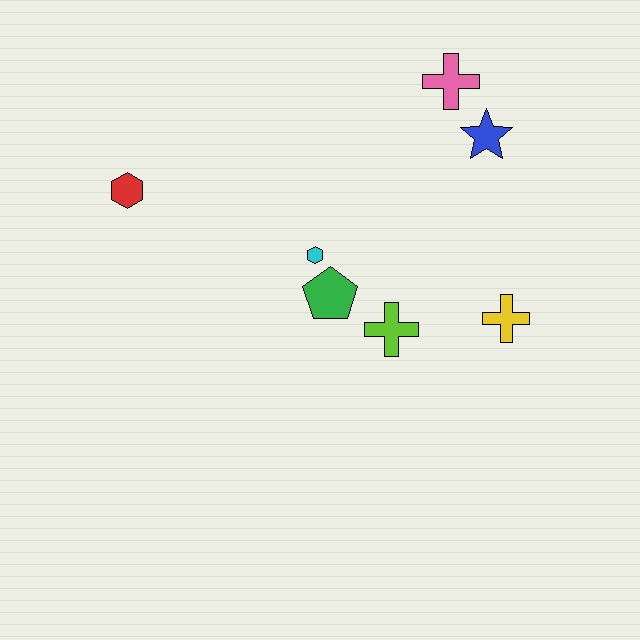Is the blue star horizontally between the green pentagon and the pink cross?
No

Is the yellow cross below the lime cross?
No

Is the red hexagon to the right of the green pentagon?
No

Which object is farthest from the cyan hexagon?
The pink cross is farthest from the cyan hexagon.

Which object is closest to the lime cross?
The green pentagon is closest to the lime cross.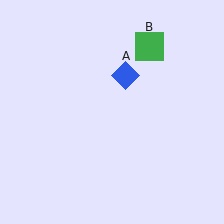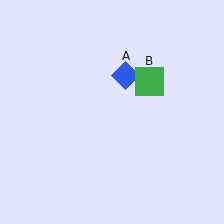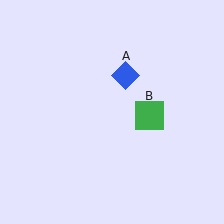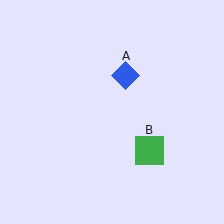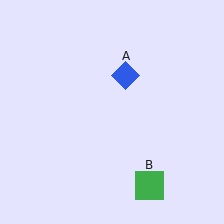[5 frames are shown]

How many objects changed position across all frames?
1 object changed position: green square (object B).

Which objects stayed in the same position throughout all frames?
Blue diamond (object A) remained stationary.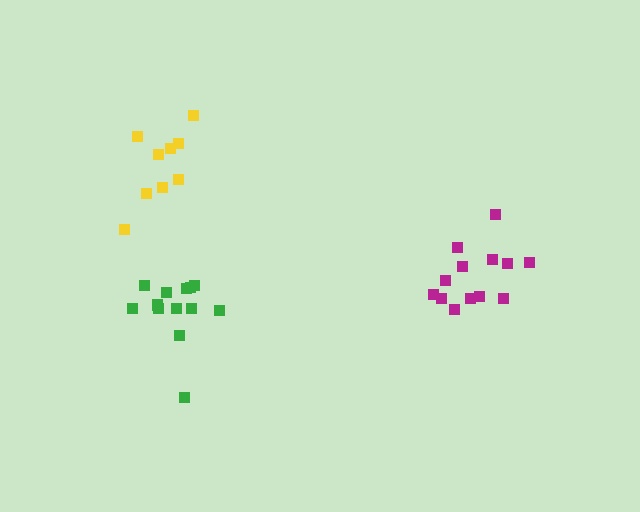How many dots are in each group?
Group 1: 13 dots, Group 2: 13 dots, Group 3: 9 dots (35 total).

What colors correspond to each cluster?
The clusters are colored: green, magenta, yellow.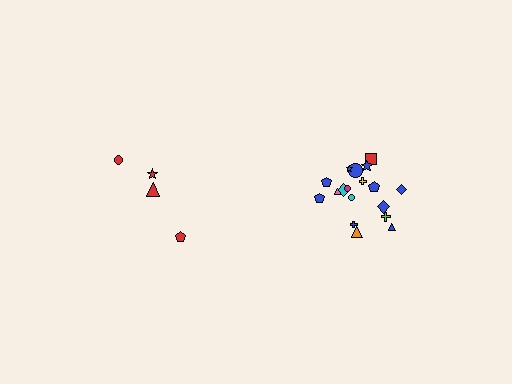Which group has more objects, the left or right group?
The right group.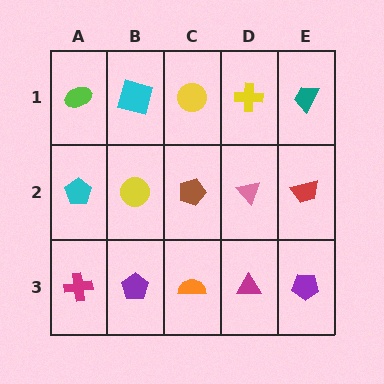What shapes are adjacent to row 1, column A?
A cyan pentagon (row 2, column A), a cyan square (row 1, column B).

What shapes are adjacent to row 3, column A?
A cyan pentagon (row 2, column A), a purple pentagon (row 3, column B).